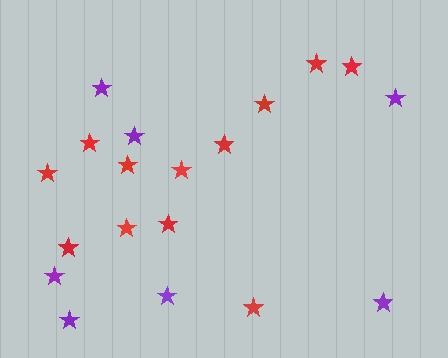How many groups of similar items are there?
There are 2 groups: one group of red stars (12) and one group of purple stars (7).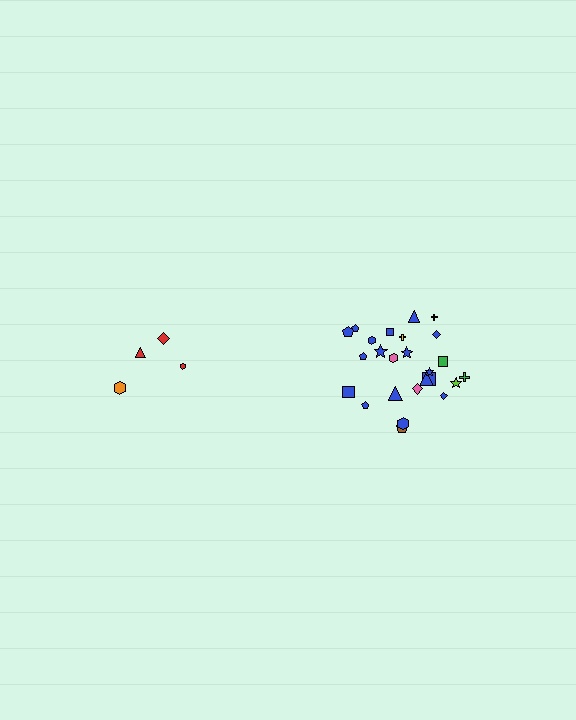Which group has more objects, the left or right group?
The right group.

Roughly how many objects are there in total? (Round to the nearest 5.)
Roughly 30 objects in total.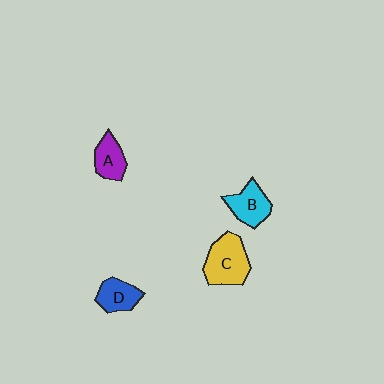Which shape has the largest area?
Shape C (yellow).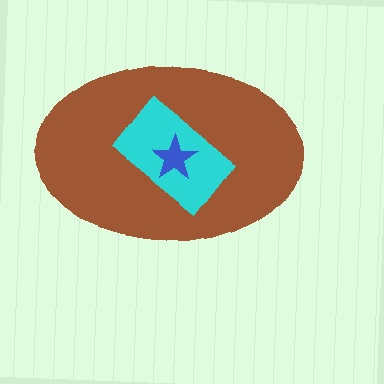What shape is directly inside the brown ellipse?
The cyan rectangle.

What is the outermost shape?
The brown ellipse.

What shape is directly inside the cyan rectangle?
The blue star.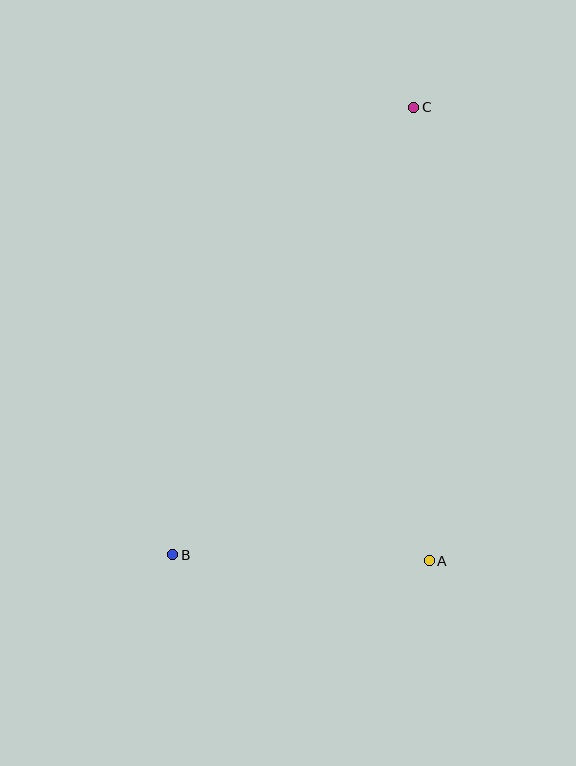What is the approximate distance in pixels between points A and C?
The distance between A and C is approximately 454 pixels.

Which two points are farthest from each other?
Points B and C are farthest from each other.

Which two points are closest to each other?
Points A and B are closest to each other.